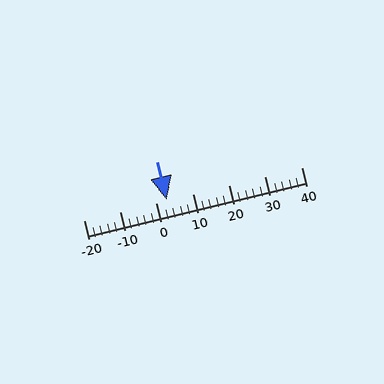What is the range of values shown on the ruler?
The ruler shows values from -20 to 40.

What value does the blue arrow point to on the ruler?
The blue arrow points to approximately 3.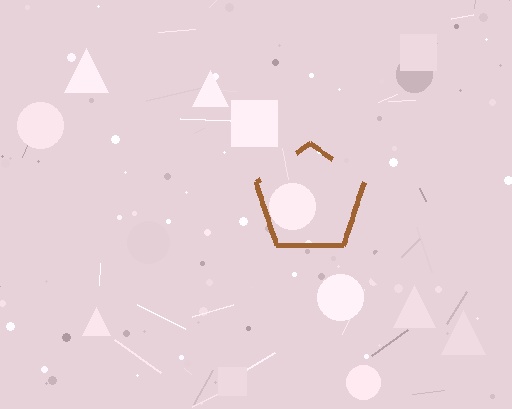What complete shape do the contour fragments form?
The contour fragments form a pentagon.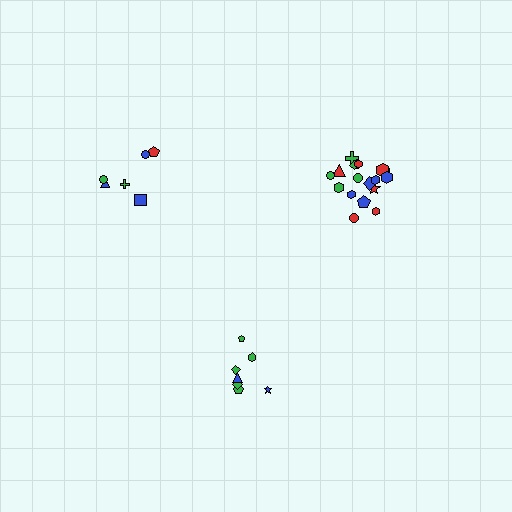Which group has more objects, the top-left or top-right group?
The top-right group.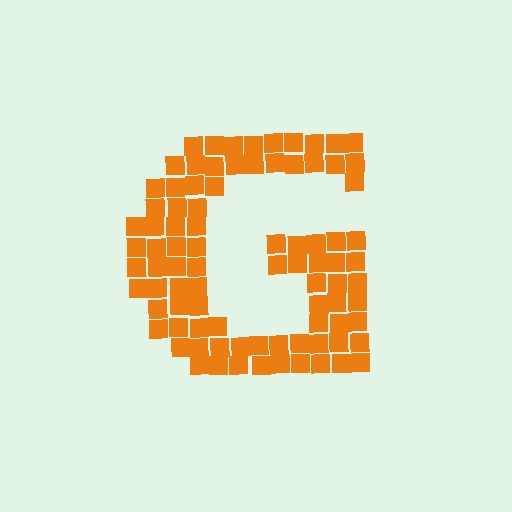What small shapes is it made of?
It is made of small squares.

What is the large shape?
The large shape is the letter G.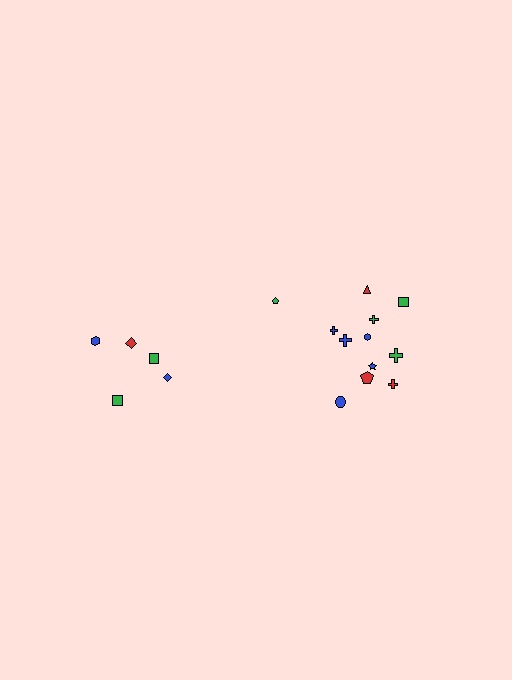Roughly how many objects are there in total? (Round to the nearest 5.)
Roughly 15 objects in total.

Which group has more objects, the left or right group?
The right group.